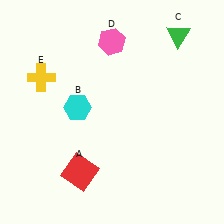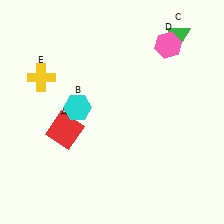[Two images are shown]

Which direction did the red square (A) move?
The red square (A) moved up.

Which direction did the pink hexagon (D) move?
The pink hexagon (D) moved right.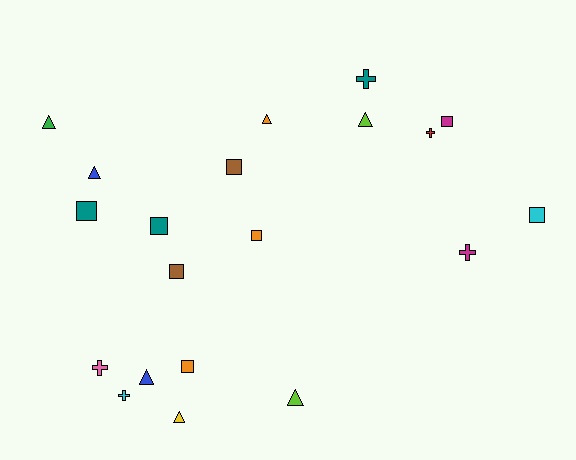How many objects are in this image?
There are 20 objects.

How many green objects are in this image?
There is 1 green object.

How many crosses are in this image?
There are 5 crosses.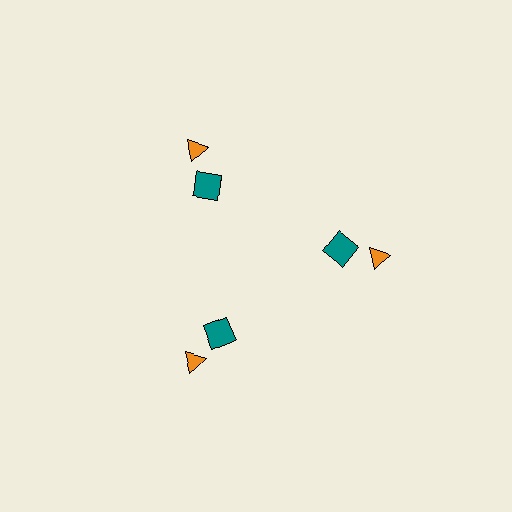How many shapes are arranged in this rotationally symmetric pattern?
There are 6 shapes, arranged in 3 groups of 2.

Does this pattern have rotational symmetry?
Yes, this pattern has 3-fold rotational symmetry. It looks the same after rotating 120 degrees around the center.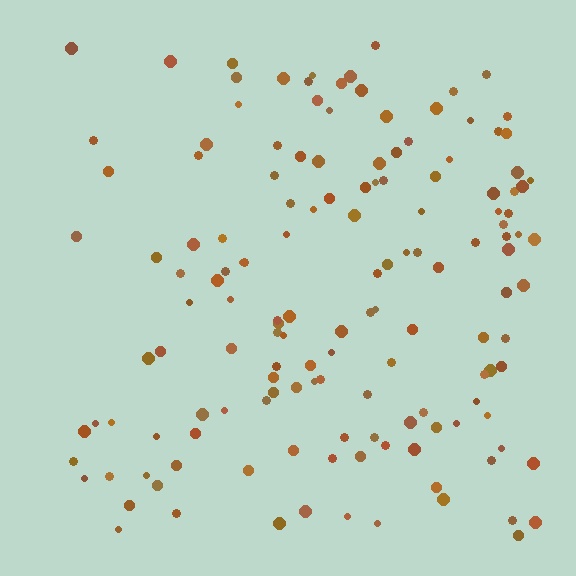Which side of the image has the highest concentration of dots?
The right.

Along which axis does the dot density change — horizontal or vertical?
Horizontal.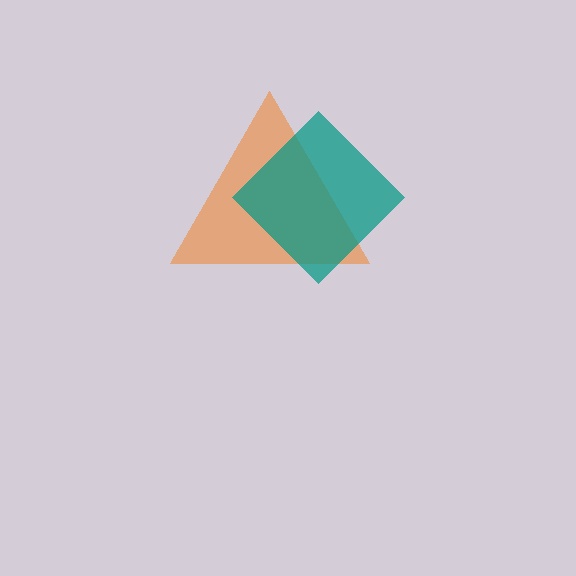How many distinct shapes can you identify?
There are 2 distinct shapes: an orange triangle, a teal diamond.